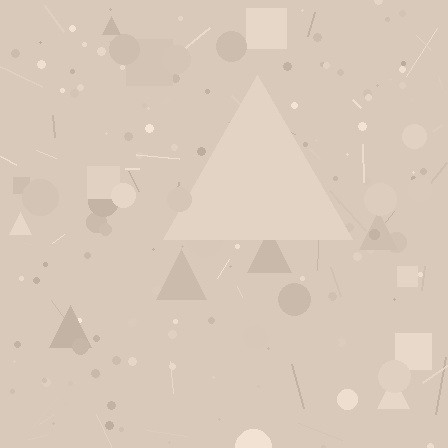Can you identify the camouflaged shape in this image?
The camouflaged shape is a triangle.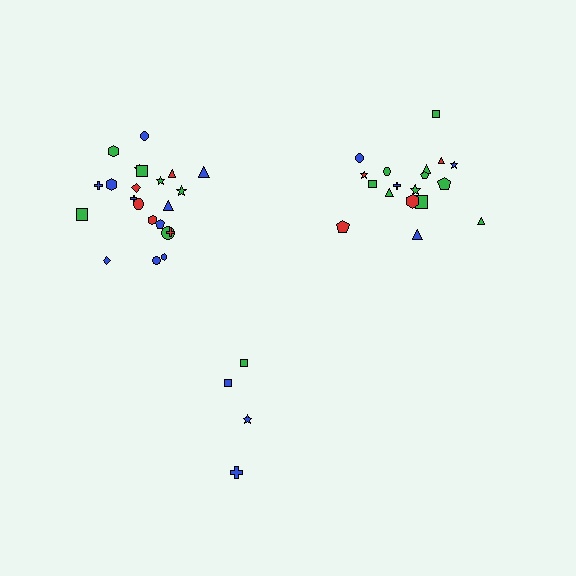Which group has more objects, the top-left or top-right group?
The top-left group.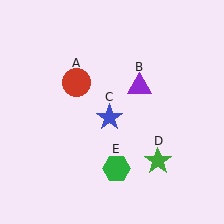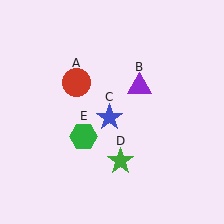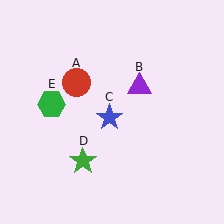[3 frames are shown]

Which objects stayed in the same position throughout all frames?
Red circle (object A) and purple triangle (object B) and blue star (object C) remained stationary.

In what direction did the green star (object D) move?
The green star (object D) moved left.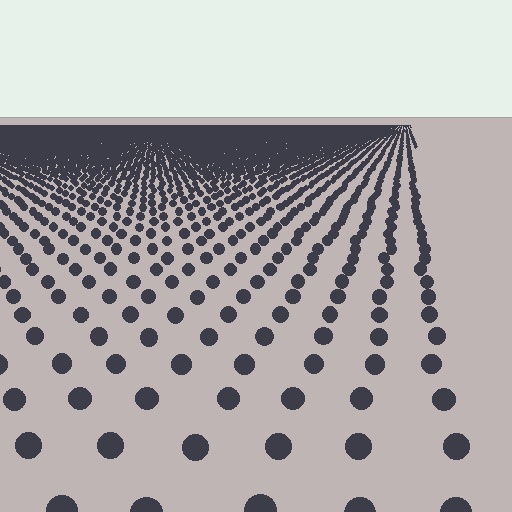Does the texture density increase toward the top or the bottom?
Density increases toward the top.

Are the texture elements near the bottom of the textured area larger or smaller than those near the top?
Larger. Near the bottom, elements are closer to the viewer and appear at a bigger on-screen size.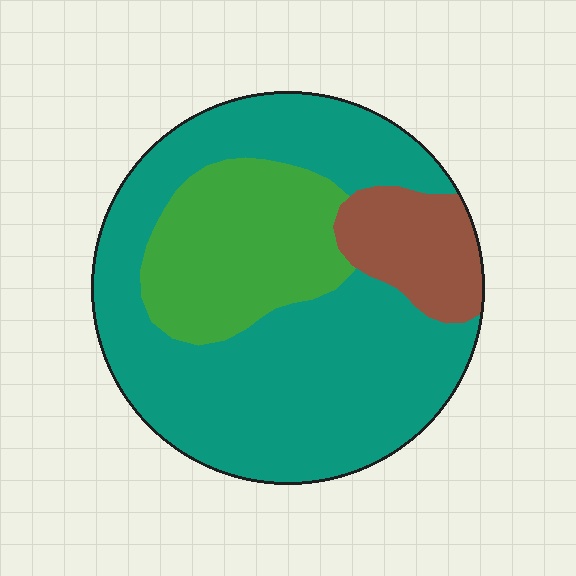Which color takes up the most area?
Teal, at roughly 65%.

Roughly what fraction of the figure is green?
Green takes up about one quarter (1/4) of the figure.